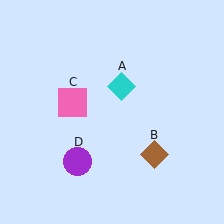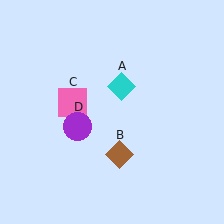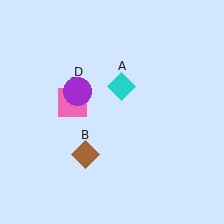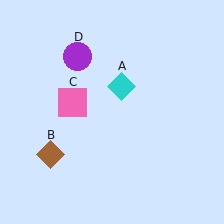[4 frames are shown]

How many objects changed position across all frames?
2 objects changed position: brown diamond (object B), purple circle (object D).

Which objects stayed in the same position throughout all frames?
Cyan diamond (object A) and pink square (object C) remained stationary.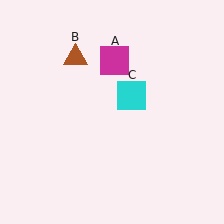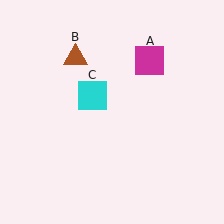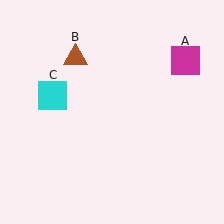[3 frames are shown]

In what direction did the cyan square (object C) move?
The cyan square (object C) moved left.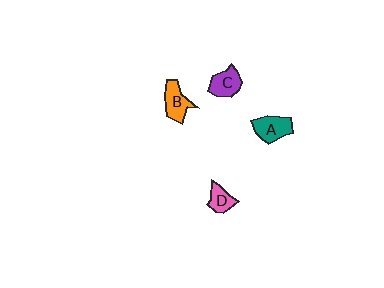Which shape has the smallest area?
Shape D (pink).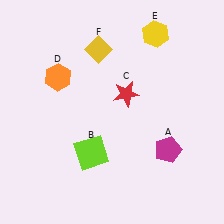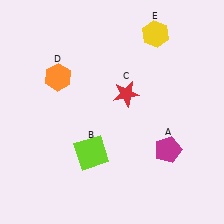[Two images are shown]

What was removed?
The yellow diamond (F) was removed in Image 2.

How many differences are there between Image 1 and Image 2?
There is 1 difference between the two images.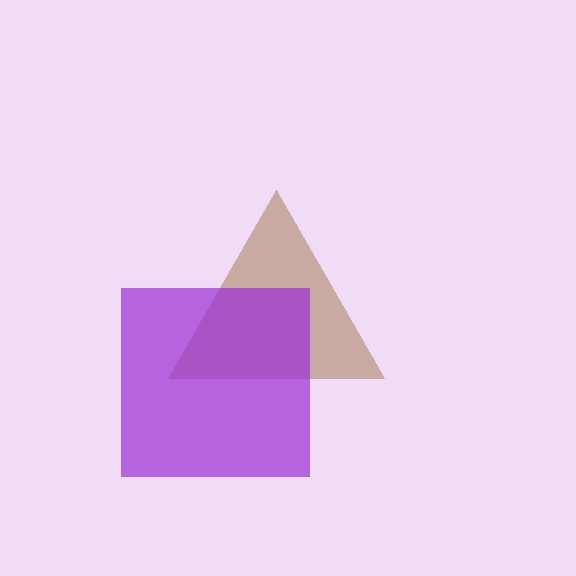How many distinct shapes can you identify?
There are 2 distinct shapes: a brown triangle, a purple square.